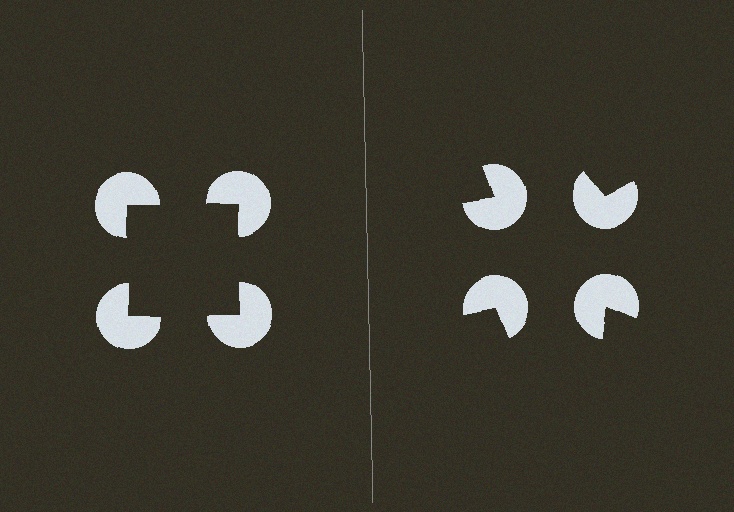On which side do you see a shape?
An illusory square appears on the left side. On the right side the wedge cuts are rotated, so no coherent shape forms.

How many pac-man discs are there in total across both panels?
8 — 4 on each side.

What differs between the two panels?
The pac-man discs are positioned identically on both sides; only the wedge orientations differ. On the left they align to a square; on the right they are misaligned.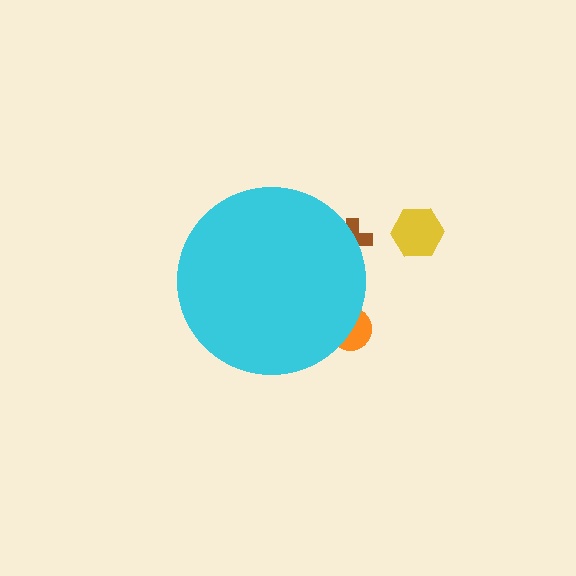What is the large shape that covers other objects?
A cyan circle.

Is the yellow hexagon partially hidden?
No, the yellow hexagon is fully visible.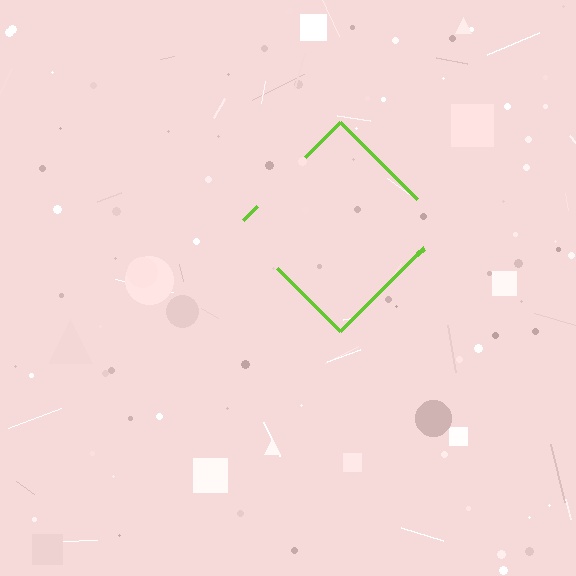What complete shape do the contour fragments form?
The contour fragments form a diamond.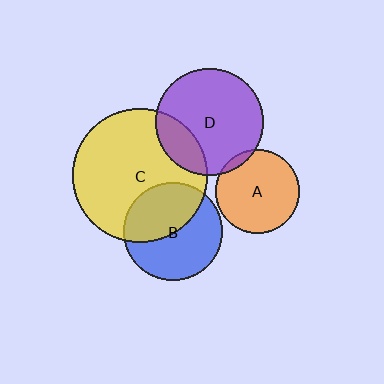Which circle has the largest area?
Circle C (yellow).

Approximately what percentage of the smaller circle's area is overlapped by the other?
Approximately 45%.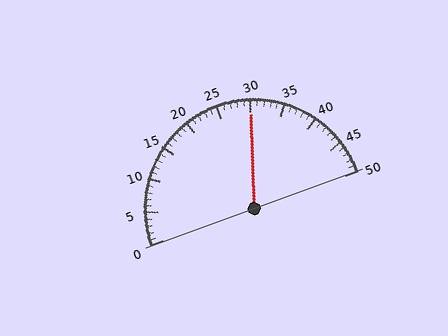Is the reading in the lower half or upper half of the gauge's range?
The reading is in the upper half of the range (0 to 50).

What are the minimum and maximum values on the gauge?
The gauge ranges from 0 to 50.